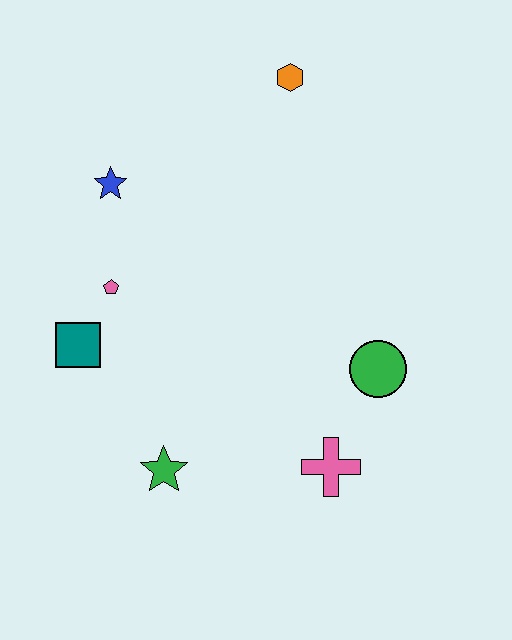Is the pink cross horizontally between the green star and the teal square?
No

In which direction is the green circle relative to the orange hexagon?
The green circle is below the orange hexagon.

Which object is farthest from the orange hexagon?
The green star is farthest from the orange hexagon.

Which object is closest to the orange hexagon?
The blue star is closest to the orange hexagon.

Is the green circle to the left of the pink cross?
No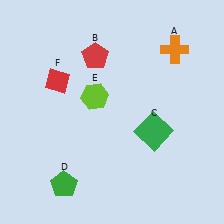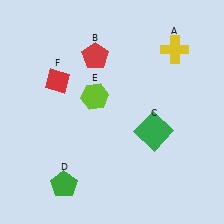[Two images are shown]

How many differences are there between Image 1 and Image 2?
There is 1 difference between the two images.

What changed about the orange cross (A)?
In Image 1, A is orange. In Image 2, it changed to yellow.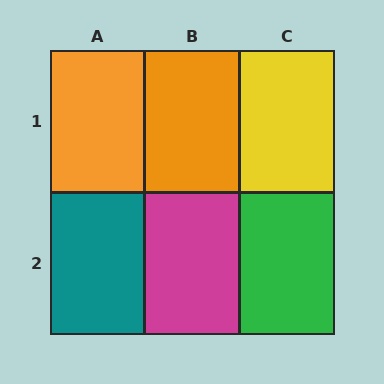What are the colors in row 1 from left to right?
Orange, orange, yellow.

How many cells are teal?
1 cell is teal.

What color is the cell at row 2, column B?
Magenta.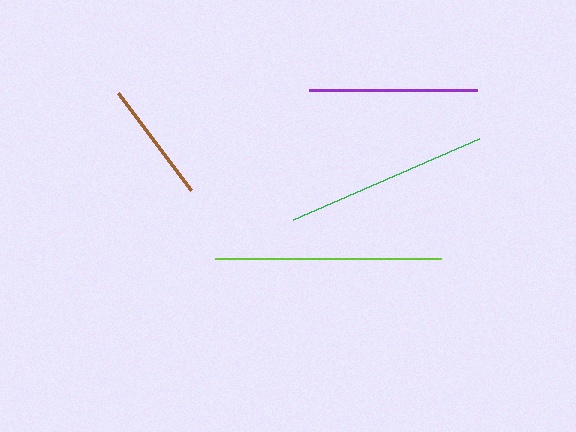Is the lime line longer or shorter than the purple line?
The lime line is longer than the purple line.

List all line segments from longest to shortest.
From longest to shortest: lime, green, purple, brown.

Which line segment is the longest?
The lime line is the longest at approximately 226 pixels.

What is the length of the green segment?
The green segment is approximately 203 pixels long.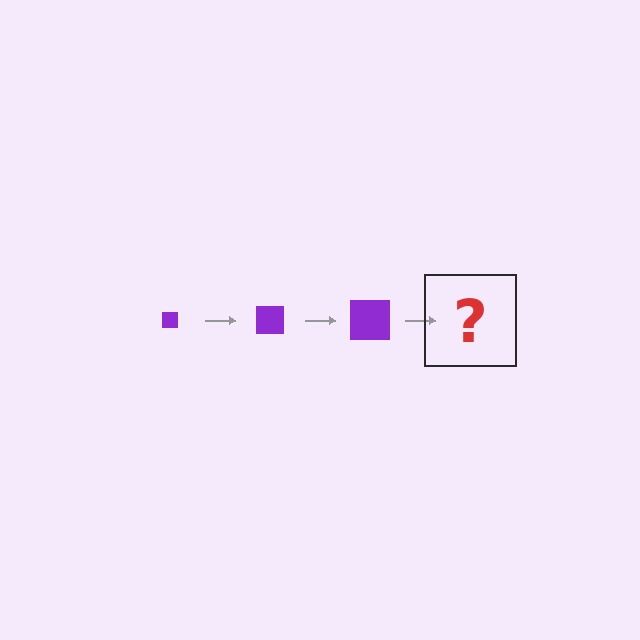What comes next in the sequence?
The next element should be a purple square, larger than the previous one.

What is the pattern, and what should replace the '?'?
The pattern is that the square gets progressively larger each step. The '?' should be a purple square, larger than the previous one.